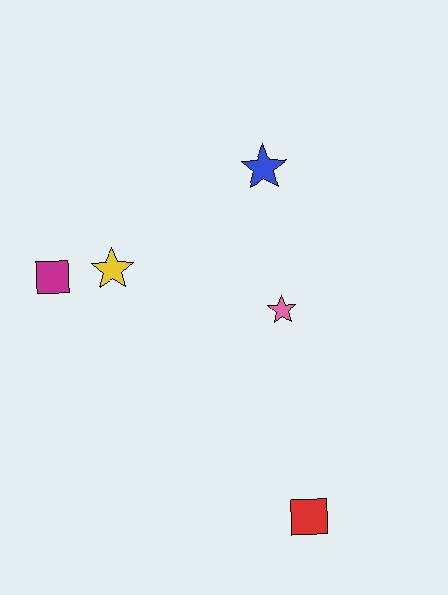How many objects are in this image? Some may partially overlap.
There are 5 objects.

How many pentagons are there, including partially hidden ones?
There are no pentagons.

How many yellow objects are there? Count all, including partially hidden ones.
There is 1 yellow object.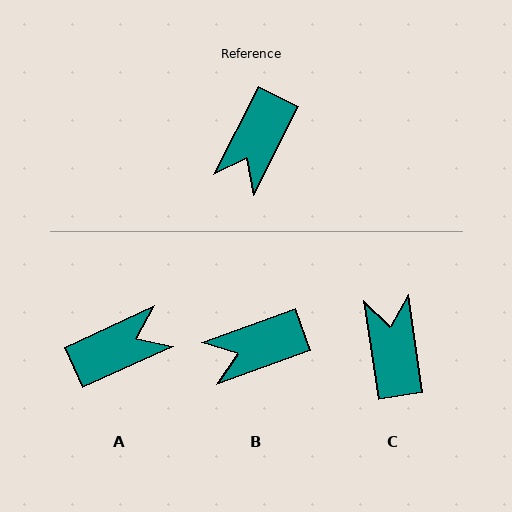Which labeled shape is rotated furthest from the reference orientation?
C, about 145 degrees away.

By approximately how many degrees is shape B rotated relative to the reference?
Approximately 43 degrees clockwise.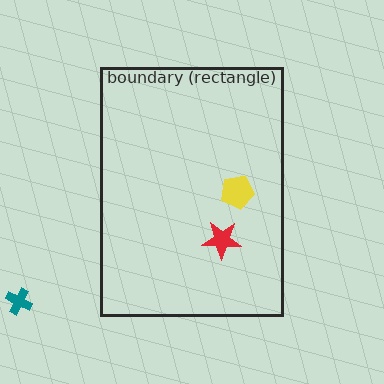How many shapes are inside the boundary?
2 inside, 1 outside.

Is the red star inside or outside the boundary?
Inside.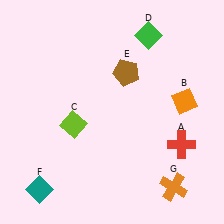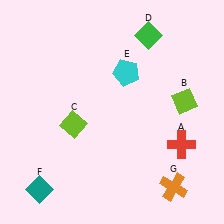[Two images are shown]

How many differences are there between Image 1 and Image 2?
There are 2 differences between the two images.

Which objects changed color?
B changed from orange to lime. E changed from brown to cyan.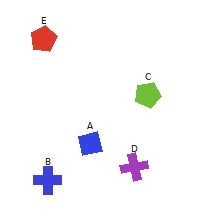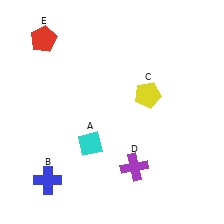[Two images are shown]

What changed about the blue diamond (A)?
In Image 1, A is blue. In Image 2, it changed to cyan.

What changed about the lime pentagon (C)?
In Image 1, C is lime. In Image 2, it changed to yellow.